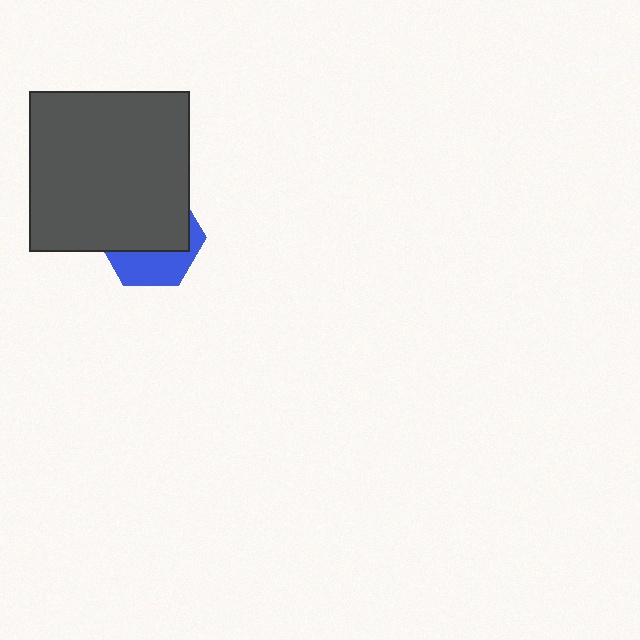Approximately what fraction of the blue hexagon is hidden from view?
Roughly 62% of the blue hexagon is hidden behind the dark gray square.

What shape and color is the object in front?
The object in front is a dark gray square.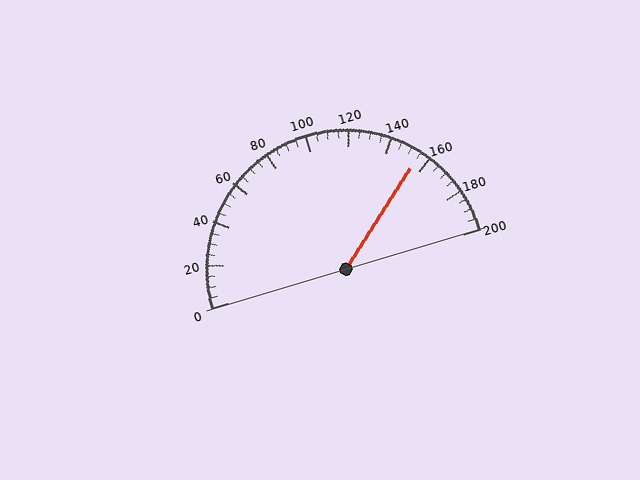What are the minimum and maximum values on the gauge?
The gauge ranges from 0 to 200.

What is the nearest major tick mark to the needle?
The nearest major tick mark is 160.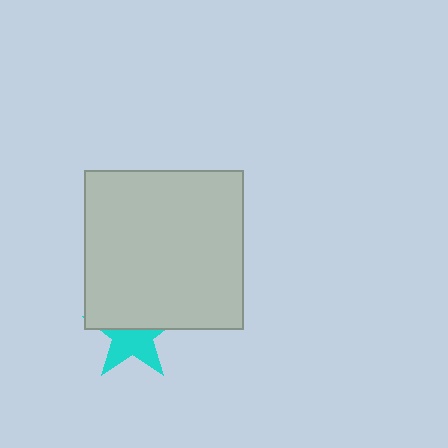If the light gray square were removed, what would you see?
You would see the complete cyan star.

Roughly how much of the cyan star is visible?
About half of it is visible (roughly 52%).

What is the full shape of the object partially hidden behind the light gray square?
The partially hidden object is a cyan star.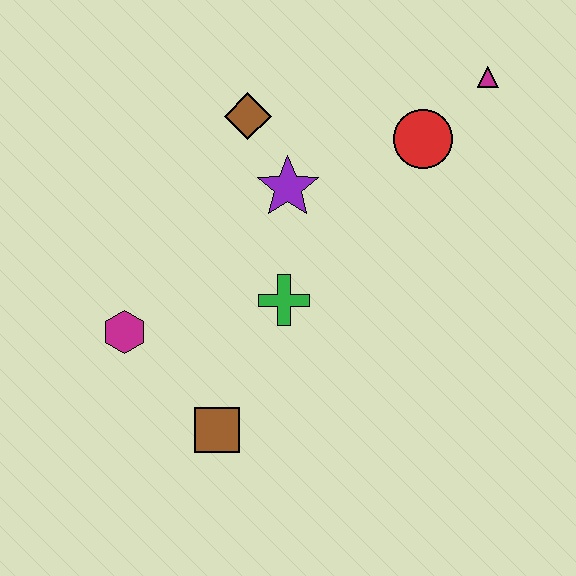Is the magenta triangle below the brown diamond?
No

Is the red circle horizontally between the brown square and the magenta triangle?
Yes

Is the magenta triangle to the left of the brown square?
No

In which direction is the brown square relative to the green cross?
The brown square is below the green cross.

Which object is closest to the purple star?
The brown diamond is closest to the purple star.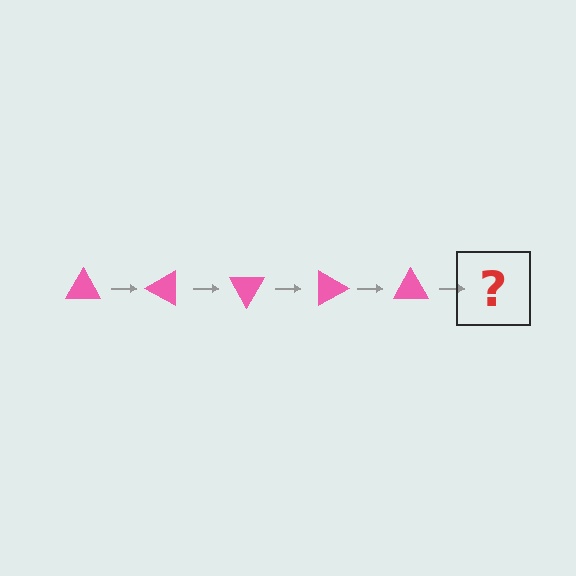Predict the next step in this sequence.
The next step is a pink triangle rotated 150 degrees.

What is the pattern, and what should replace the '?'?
The pattern is that the triangle rotates 30 degrees each step. The '?' should be a pink triangle rotated 150 degrees.